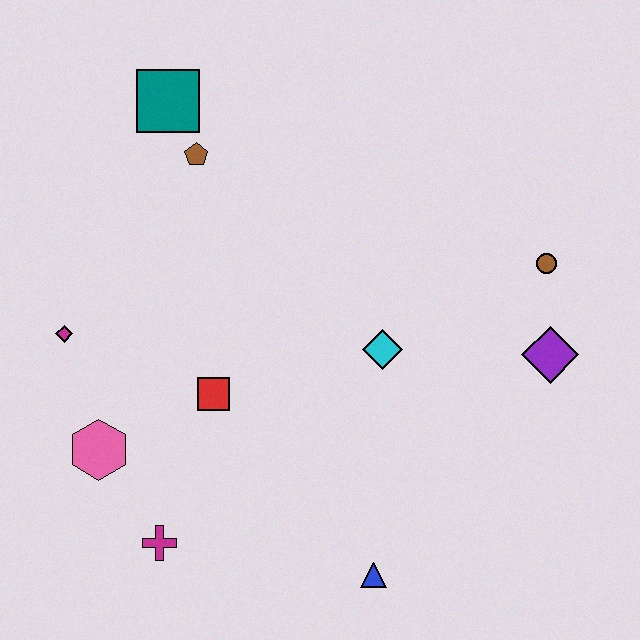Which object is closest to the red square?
The pink hexagon is closest to the red square.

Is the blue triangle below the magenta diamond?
Yes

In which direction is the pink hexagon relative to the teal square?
The pink hexagon is below the teal square.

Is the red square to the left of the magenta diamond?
No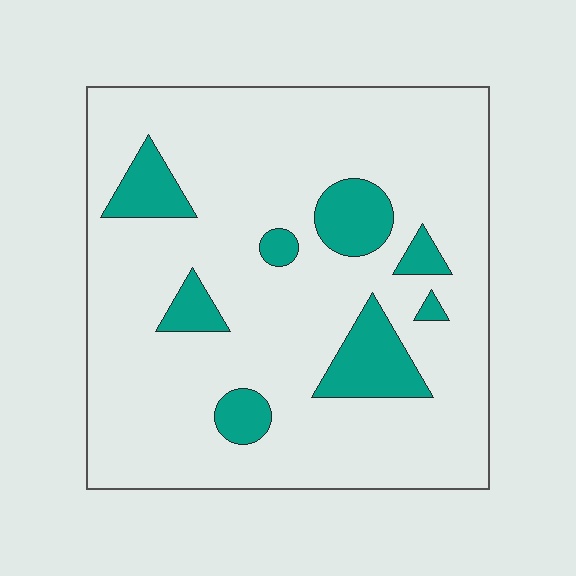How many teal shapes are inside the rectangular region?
8.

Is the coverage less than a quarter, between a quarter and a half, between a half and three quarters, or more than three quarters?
Less than a quarter.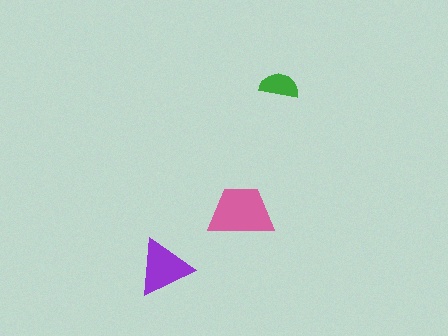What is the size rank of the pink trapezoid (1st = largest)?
1st.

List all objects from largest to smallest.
The pink trapezoid, the purple triangle, the green semicircle.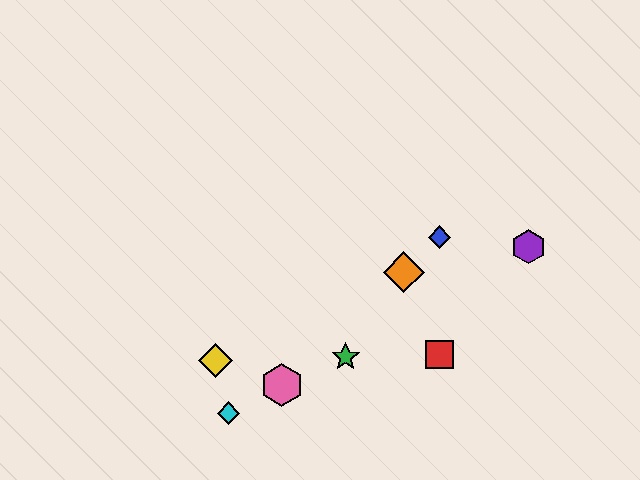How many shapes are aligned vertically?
2 shapes (the red square, the blue diamond) are aligned vertically.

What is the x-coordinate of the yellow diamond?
The yellow diamond is at x≈216.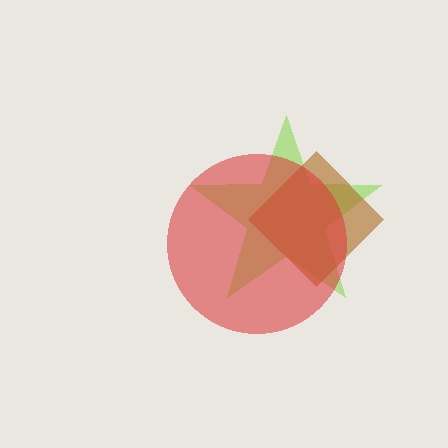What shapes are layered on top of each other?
The layered shapes are: a lime star, a brown diamond, a red circle.